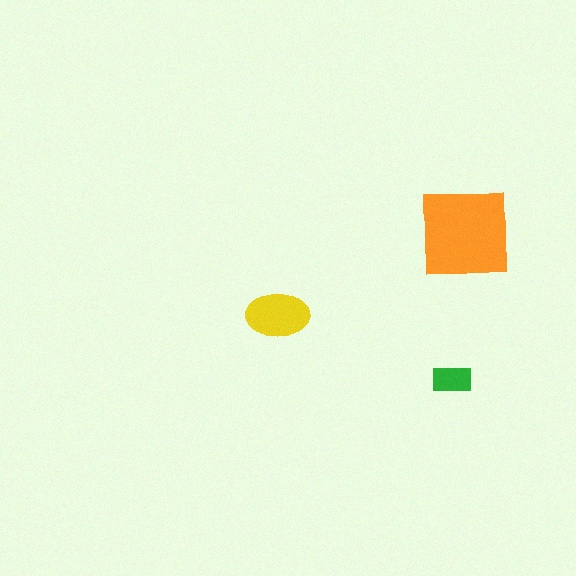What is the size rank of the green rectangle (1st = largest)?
3rd.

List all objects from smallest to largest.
The green rectangle, the yellow ellipse, the orange square.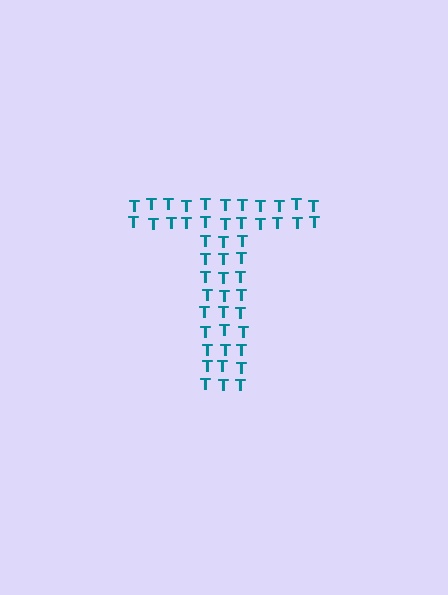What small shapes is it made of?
It is made of small letter T's.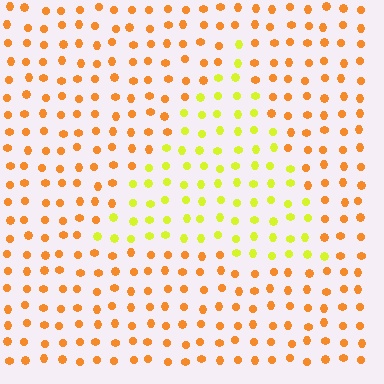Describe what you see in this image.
The image is filled with small orange elements in a uniform arrangement. A triangle-shaped region is visible where the elements are tinted to a slightly different hue, forming a subtle color boundary.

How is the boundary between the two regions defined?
The boundary is defined purely by a slight shift in hue (about 41 degrees). Spacing, size, and orientation are identical on both sides.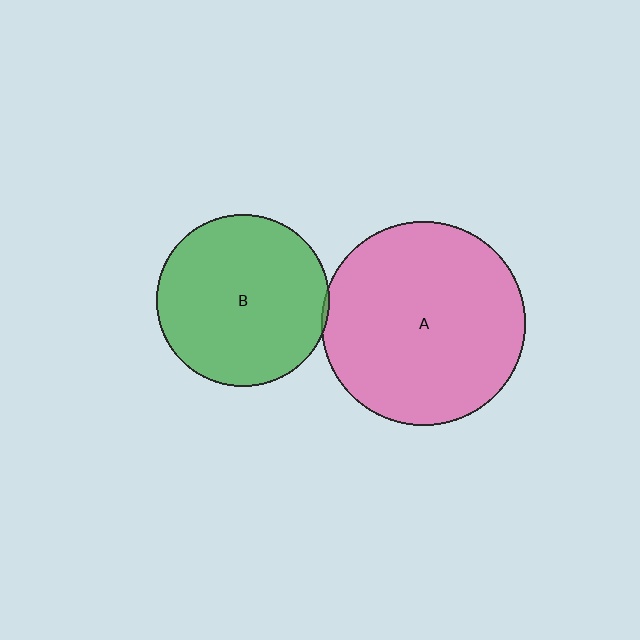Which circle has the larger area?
Circle A (pink).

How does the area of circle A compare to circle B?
Approximately 1.4 times.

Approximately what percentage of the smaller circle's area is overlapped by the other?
Approximately 5%.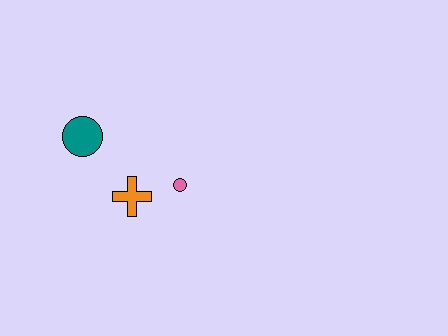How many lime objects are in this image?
There are no lime objects.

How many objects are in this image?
There are 3 objects.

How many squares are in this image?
There are no squares.